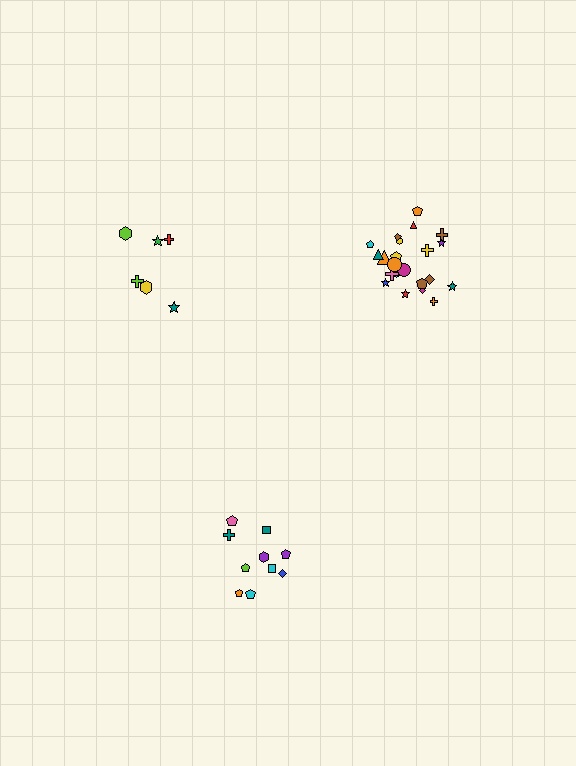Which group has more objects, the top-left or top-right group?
The top-right group.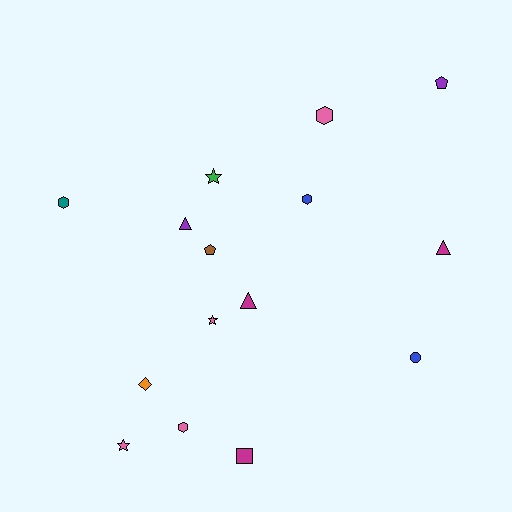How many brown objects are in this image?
There is 1 brown object.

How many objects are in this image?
There are 15 objects.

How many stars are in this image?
There are 3 stars.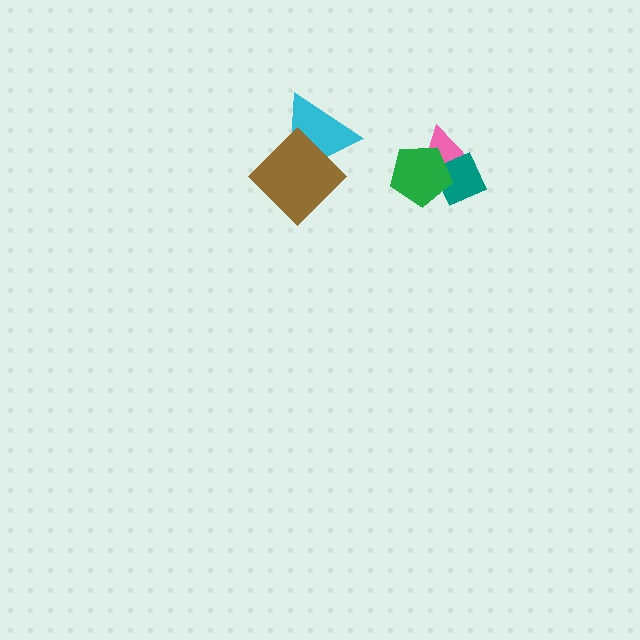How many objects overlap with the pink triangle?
2 objects overlap with the pink triangle.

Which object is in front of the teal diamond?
The green pentagon is in front of the teal diamond.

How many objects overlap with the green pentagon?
2 objects overlap with the green pentagon.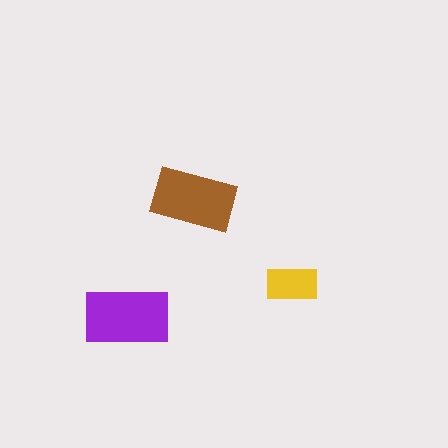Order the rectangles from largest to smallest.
the purple one, the brown one, the yellow one.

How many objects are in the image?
There are 3 objects in the image.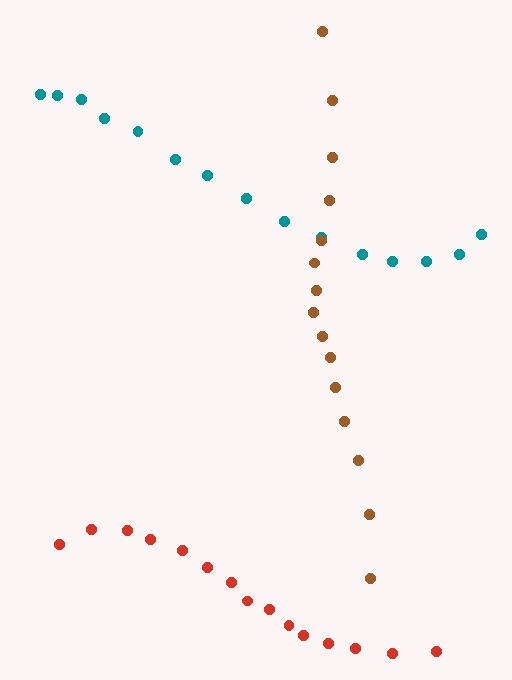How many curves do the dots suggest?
There are 3 distinct paths.